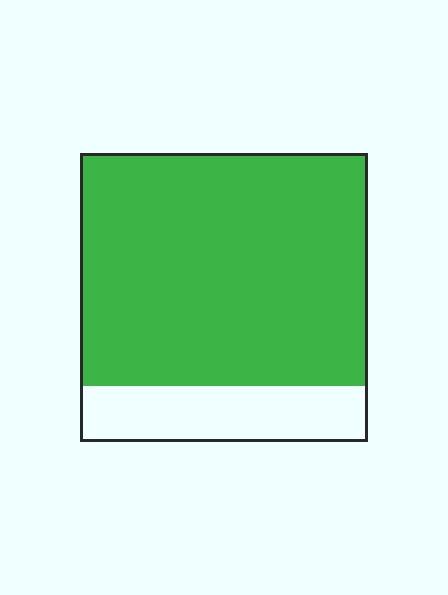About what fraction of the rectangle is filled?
About four fifths (4/5).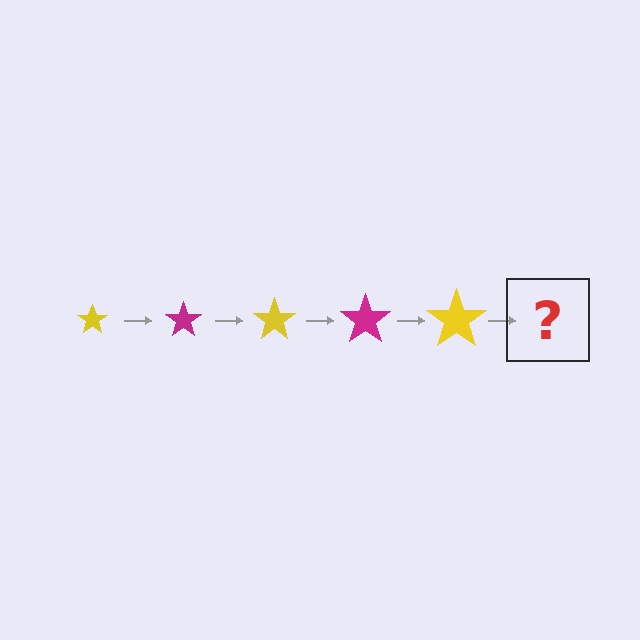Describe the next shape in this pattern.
It should be a magenta star, larger than the previous one.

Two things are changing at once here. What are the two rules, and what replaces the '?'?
The two rules are that the star grows larger each step and the color cycles through yellow and magenta. The '?' should be a magenta star, larger than the previous one.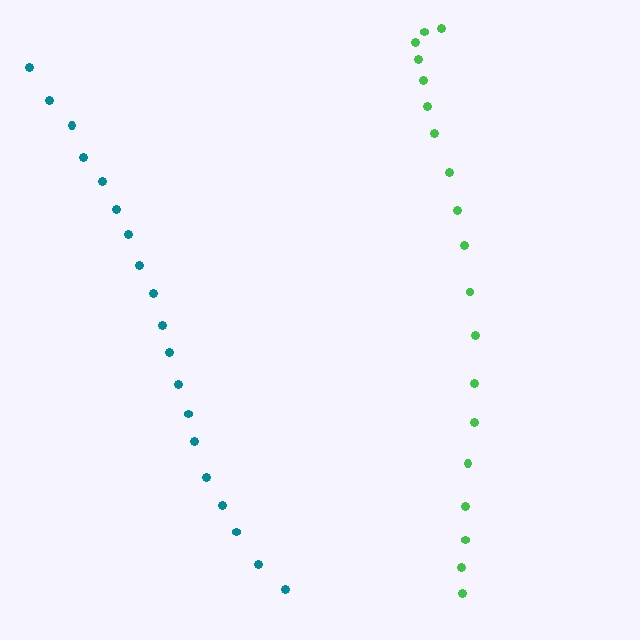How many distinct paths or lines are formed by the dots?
There are 2 distinct paths.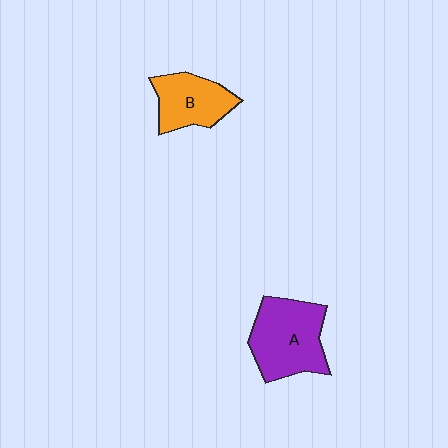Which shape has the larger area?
Shape A (purple).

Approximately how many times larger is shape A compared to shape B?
Approximately 1.4 times.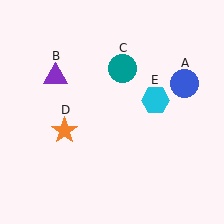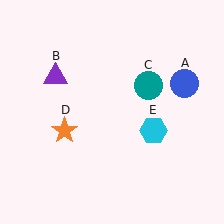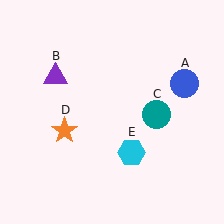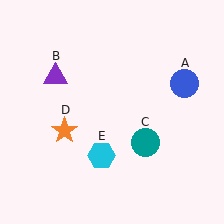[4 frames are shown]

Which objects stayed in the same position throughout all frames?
Blue circle (object A) and purple triangle (object B) and orange star (object D) remained stationary.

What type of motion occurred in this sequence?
The teal circle (object C), cyan hexagon (object E) rotated clockwise around the center of the scene.